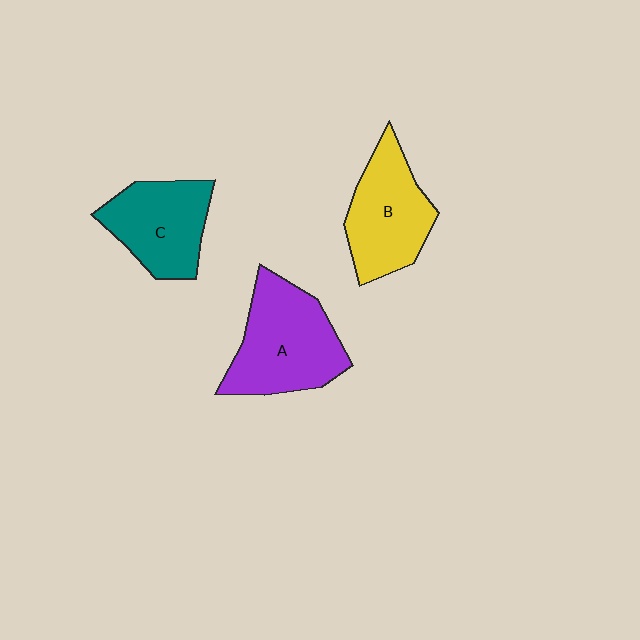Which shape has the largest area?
Shape A (purple).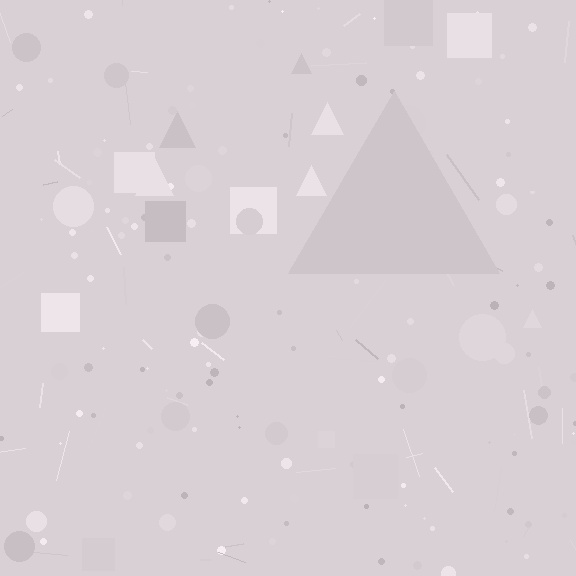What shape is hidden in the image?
A triangle is hidden in the image.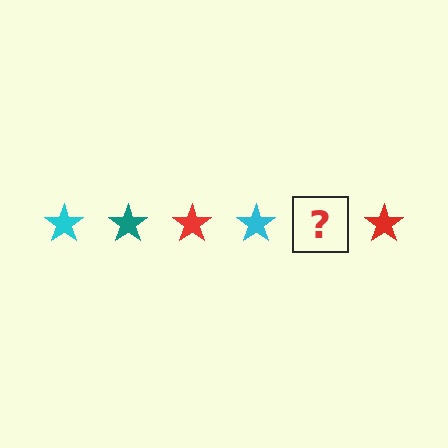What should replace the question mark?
The question mark should be replaced with a teal star.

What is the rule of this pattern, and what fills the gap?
The rule is that the pattern cycles through cyan, teal, red stars. The gap should be filled with a teal star.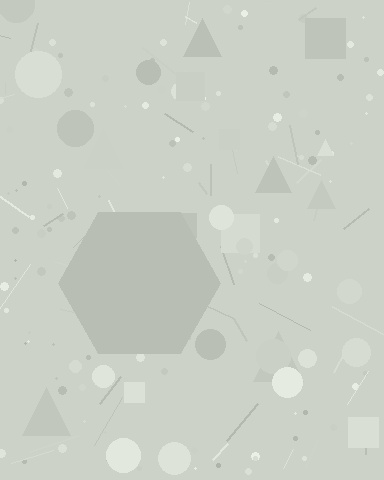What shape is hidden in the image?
A hexagon is hidden in the image.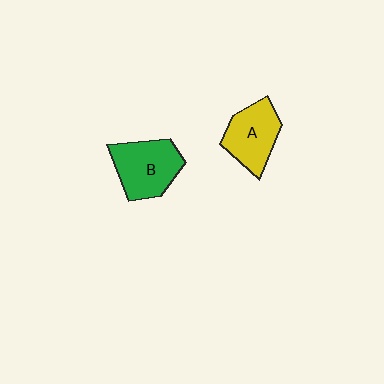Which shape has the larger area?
Shape B (green).